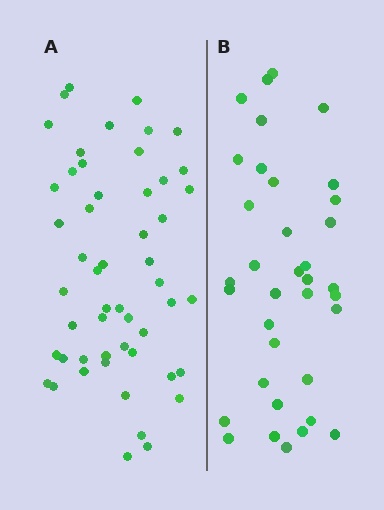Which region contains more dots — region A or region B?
Region A (the left region) has more dots.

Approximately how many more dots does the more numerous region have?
Region A has approximately 15 more dots than region B.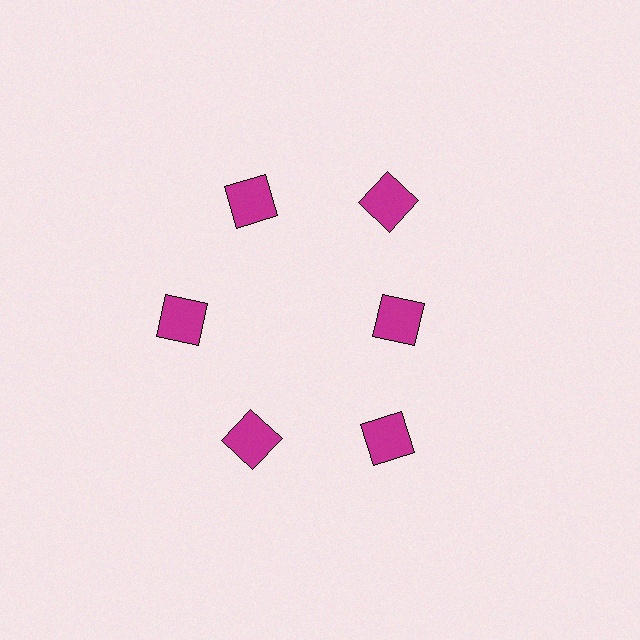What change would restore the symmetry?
The symmetry would be restored by moving it outward, back onto the ring so that all 6 squares sit at equal angles and equal distance from the center.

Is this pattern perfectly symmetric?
No. The 6 magenta squares are arranged in a ring, but one element near the 3 o'clock position is pulled inward toward the center, breaking the 6-fold rotational symmetry.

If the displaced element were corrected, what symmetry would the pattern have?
It would have 6-fold rotational symmetry — the pattern would map onto itself every 60 degrees.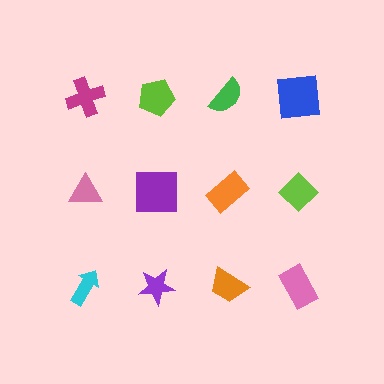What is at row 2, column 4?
A lime diamond.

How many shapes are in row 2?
4 shapes.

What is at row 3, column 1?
A cyan arrow.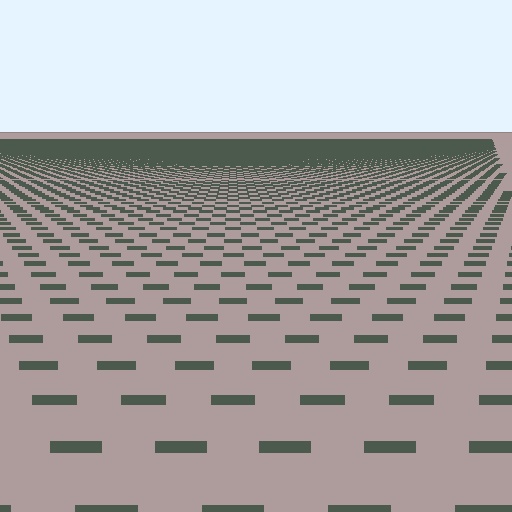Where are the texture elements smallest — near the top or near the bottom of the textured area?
Near the top.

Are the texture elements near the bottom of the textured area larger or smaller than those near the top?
Larger. Near the bottom, elements are closer to the viewer and appear at a bigger on-screen size.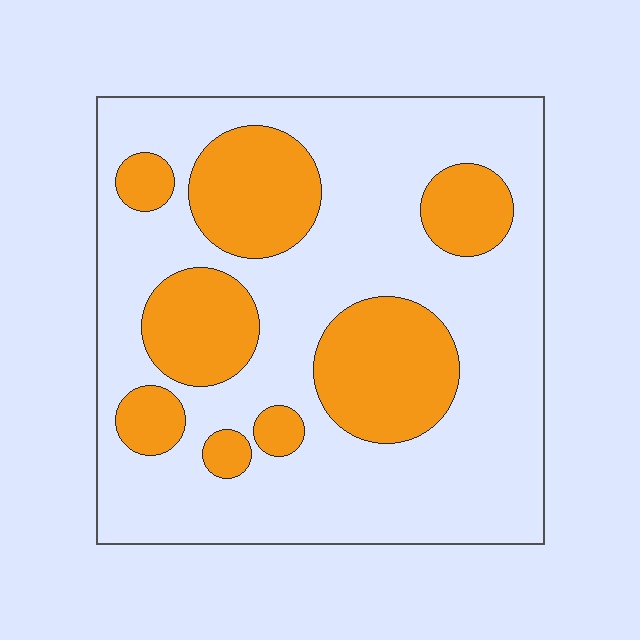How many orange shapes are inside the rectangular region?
8.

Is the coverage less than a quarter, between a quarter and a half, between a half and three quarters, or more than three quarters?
Between a quarter and a half.